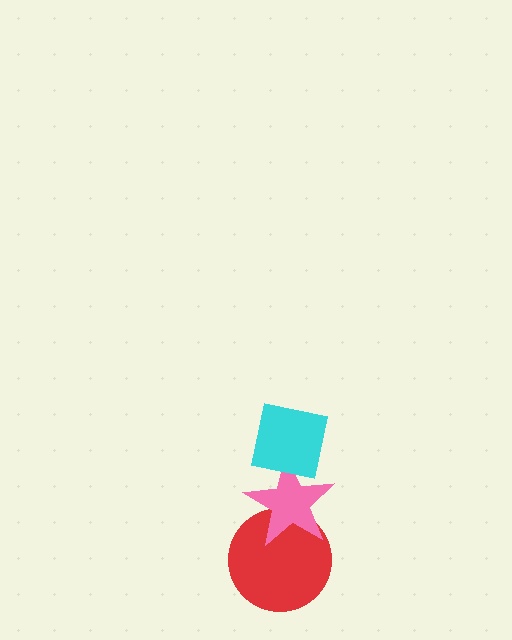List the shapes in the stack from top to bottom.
From top to bottom: the cyan square, the pink star, the red circle.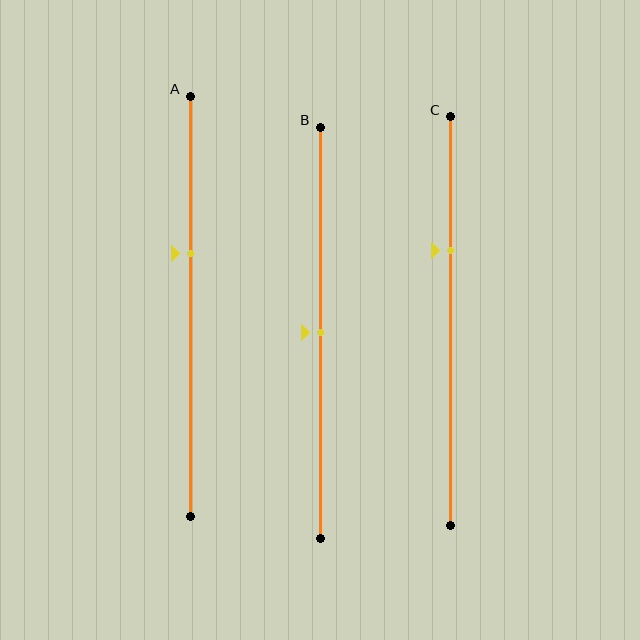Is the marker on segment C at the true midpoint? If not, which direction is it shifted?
No, the marker on segment C is shifted upward by about 17% of the segment length.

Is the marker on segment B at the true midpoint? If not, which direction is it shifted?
Yes, the marker on segment B is at the true midpoint.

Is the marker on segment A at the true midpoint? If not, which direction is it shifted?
No, the marker on segment A is shifted upward by about 13% of the segment length.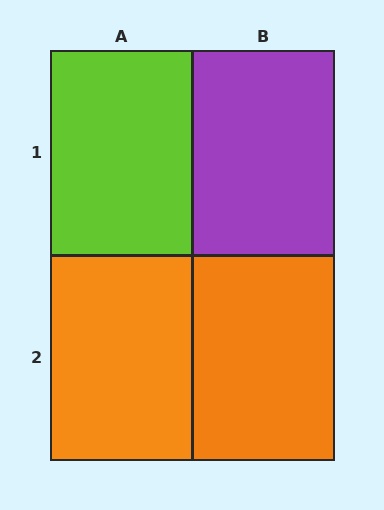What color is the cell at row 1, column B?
Purple.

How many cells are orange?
2 cells are orange.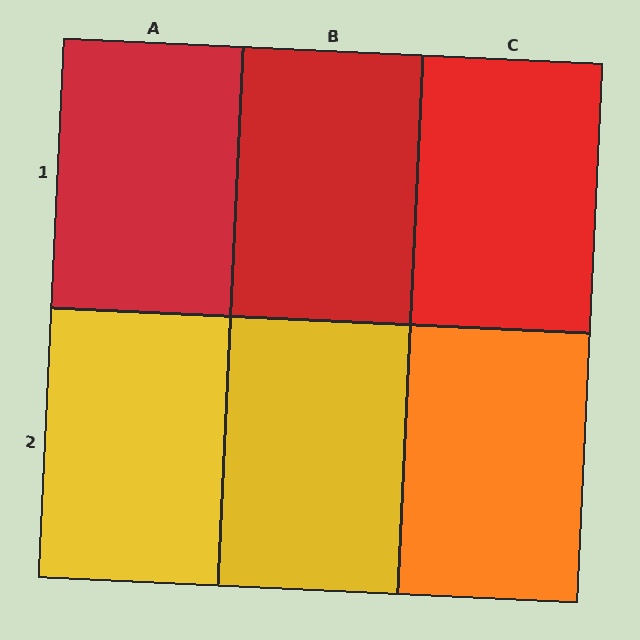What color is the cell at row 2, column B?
Yellow.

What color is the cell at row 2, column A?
Yellow.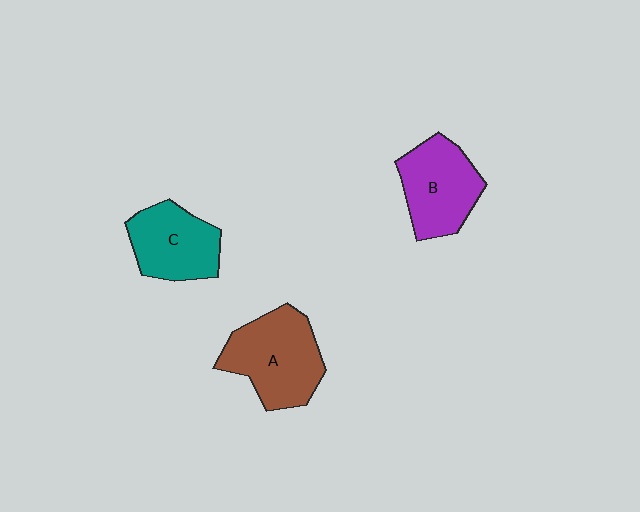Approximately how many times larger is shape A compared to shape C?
Approximately 1.3 times.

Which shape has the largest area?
Shape A (brown).